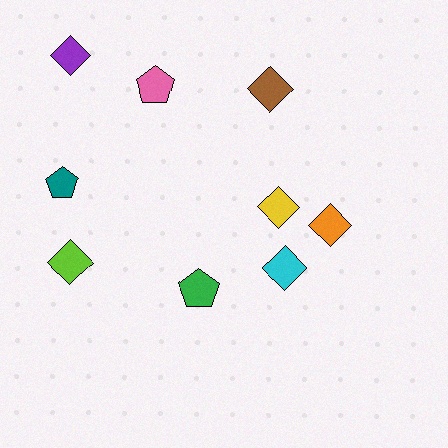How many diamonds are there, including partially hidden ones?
There are 6 diamonds.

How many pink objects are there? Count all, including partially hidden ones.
There is 1 pink object.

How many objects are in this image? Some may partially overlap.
There are 9 objects.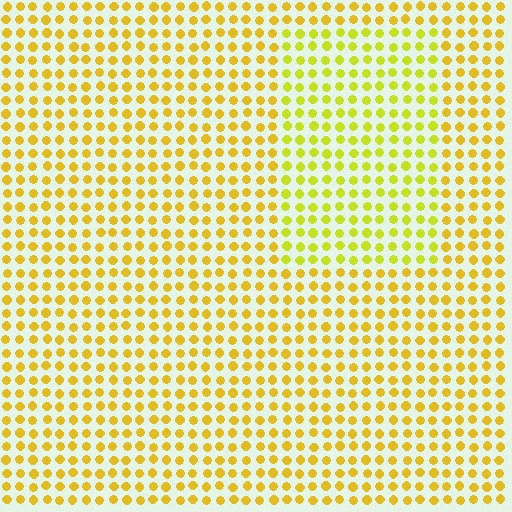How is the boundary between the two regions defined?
The boundary is defined purely by a slight shift in hue (about 21 degrees). Spacing, size, and orientation are identical on both sides.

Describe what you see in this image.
The image is filled with small yellow elements in a uniform arrangement. A rectangle-shaped region is visible where the elements are tinted to a slightly different hue, forming a subtle color boundary.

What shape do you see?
I see a rectangle.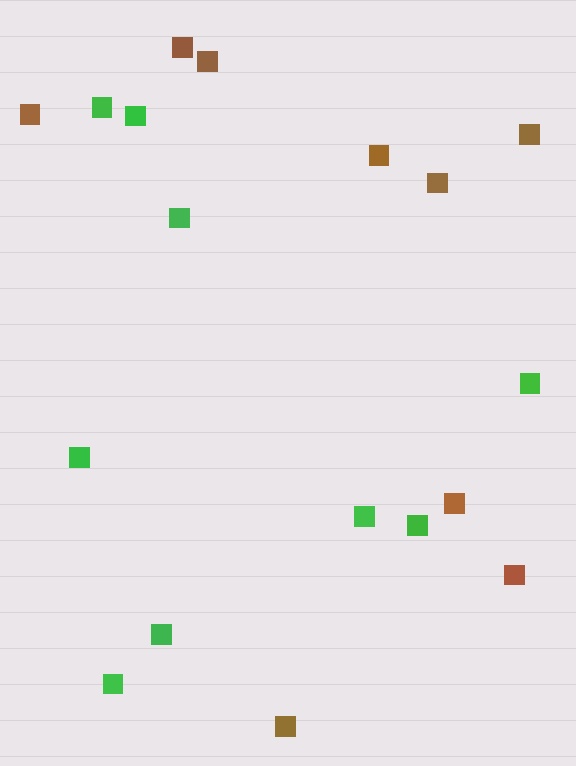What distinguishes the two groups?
There are 2 groups: one group of brown squares (9) and one group of green squares (9).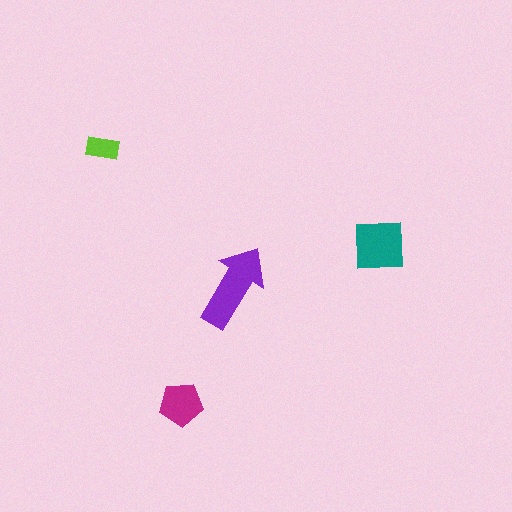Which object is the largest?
The purple arrow.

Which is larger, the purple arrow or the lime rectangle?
The purple arrow.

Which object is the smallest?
The lime rectangle.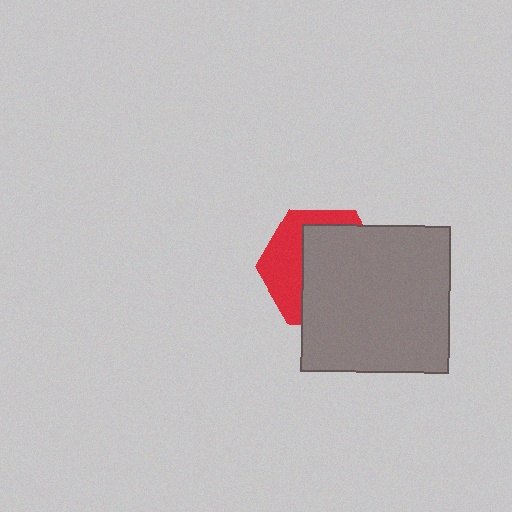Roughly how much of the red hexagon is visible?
A small part of it is visible (roughly 37%).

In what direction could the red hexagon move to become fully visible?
The red hexagon could move toward the upper-left. That would shift it out from behind the gray square entirely.